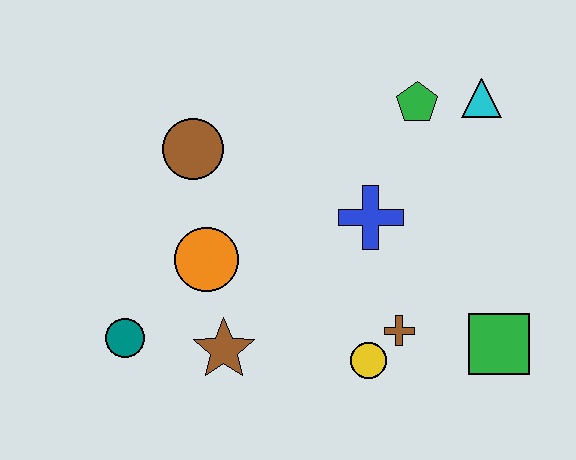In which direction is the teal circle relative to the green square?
The teal circle is to the left of the green square.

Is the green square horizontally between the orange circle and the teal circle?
No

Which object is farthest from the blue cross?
The teal circle is farthest from the blue cross.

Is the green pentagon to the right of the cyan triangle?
No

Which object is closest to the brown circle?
The orange circle is closest to the brown circle.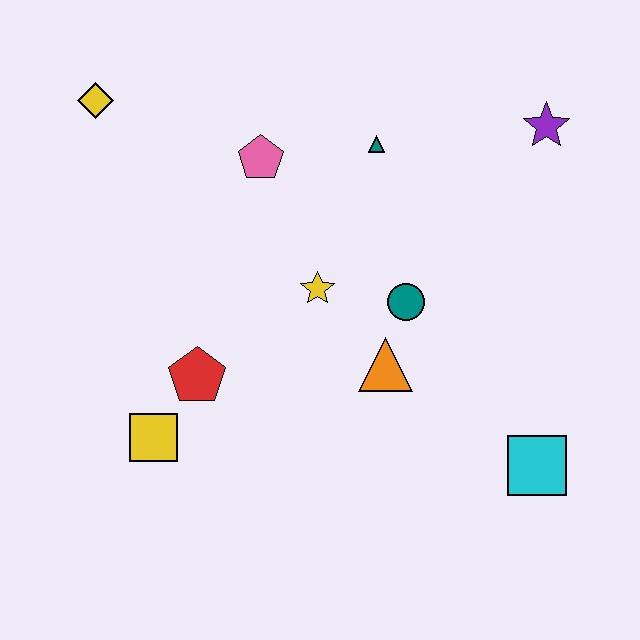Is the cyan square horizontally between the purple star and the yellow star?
Yes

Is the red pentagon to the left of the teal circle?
Yes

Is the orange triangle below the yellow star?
Yes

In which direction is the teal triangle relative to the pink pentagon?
The teal triangle is to the right of the pink pentagon.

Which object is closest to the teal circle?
The orange triangle is closest to the teal circle.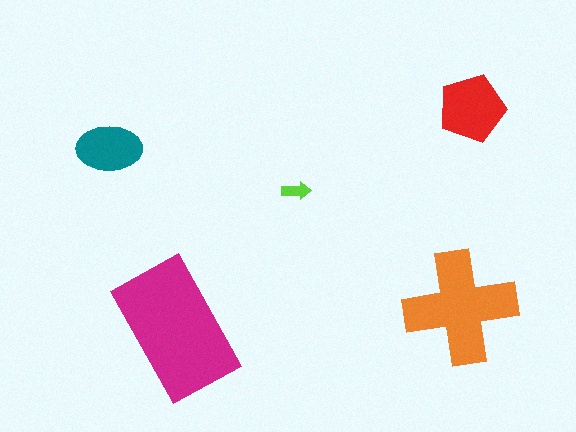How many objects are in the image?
There are 5 objects in the image.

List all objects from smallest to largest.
The lime arrow, the teal ellipse, the red pentagon, the orange cross, the magenta rectangle.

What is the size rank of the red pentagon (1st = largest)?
3rd.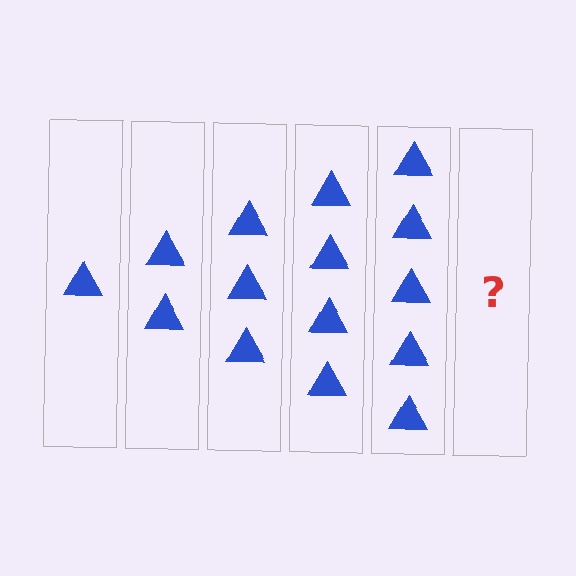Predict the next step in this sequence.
The next step is 6 triangles.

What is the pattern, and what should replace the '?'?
The pattern is that each step adds one more triangle. The '?' should be 6 triangles.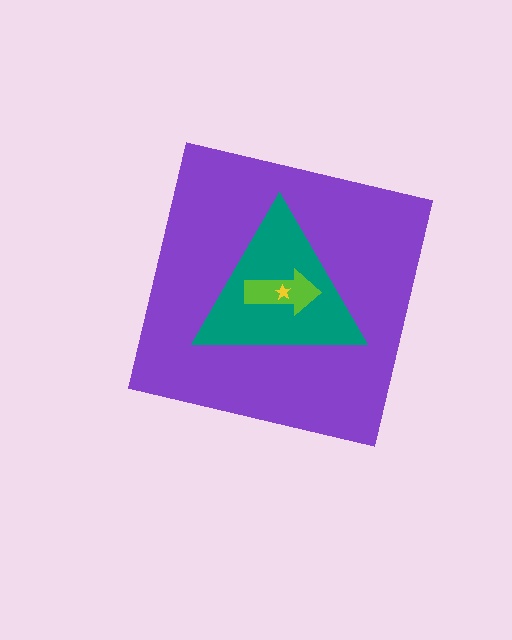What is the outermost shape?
The purple square.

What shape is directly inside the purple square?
The teal triangle.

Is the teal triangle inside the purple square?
Yes.